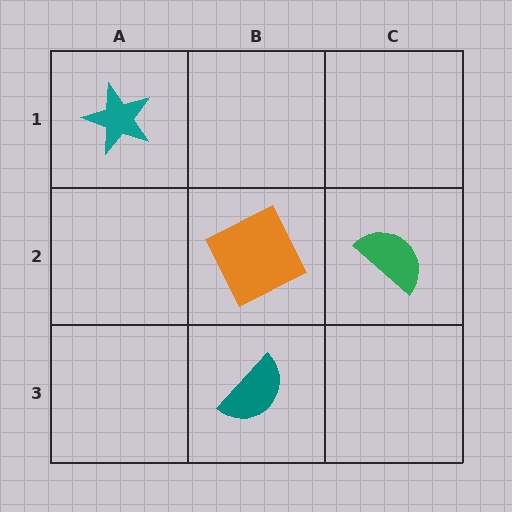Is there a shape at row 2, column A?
No, that cell is empty.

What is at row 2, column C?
A green semicircle.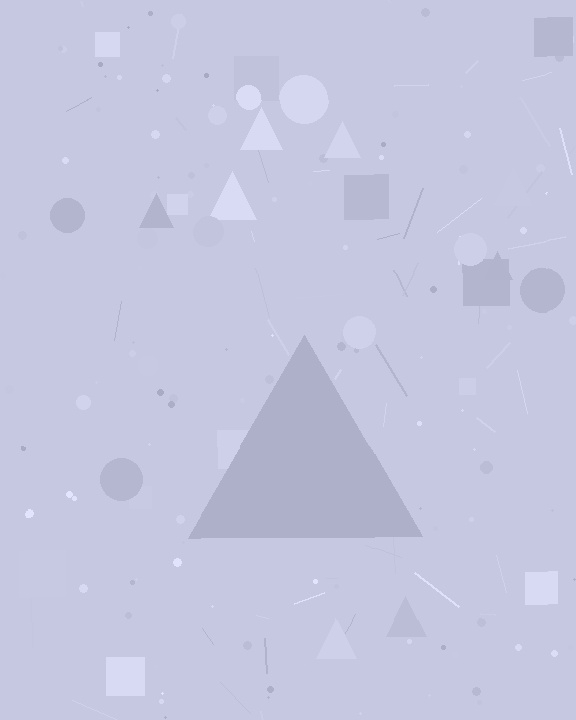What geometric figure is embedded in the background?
A triangle is embedded in the background.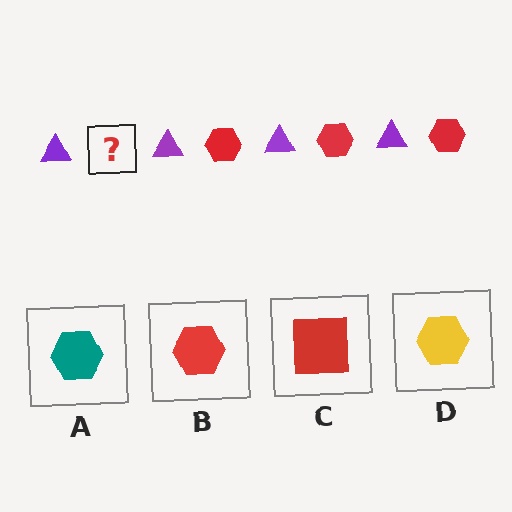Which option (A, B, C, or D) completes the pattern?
B.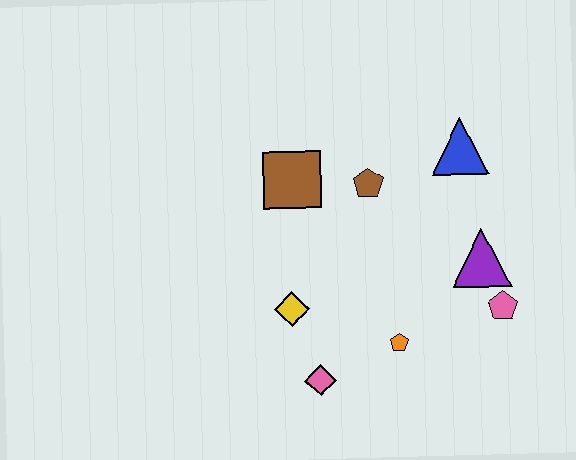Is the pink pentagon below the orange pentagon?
No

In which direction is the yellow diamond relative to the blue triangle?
The yellow diamond is to the left of the blue triangle.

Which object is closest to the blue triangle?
The brown pentagon is closest to the blue triangle.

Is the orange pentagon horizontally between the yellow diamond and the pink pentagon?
Yes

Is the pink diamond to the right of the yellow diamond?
Yes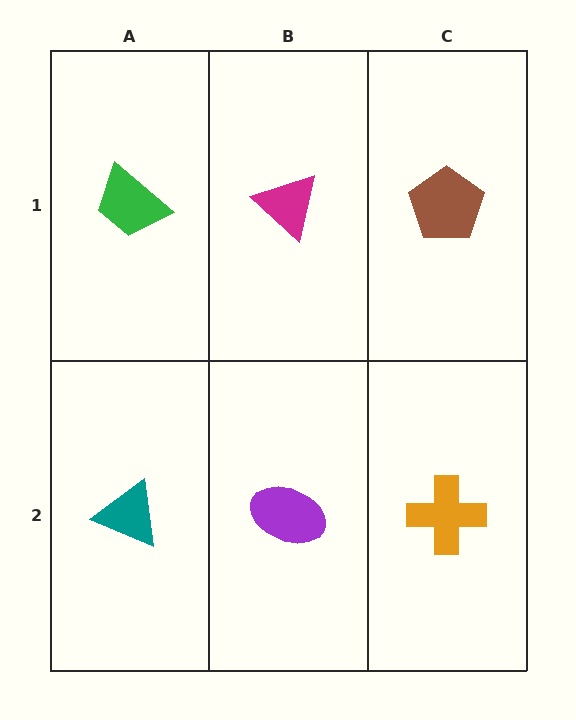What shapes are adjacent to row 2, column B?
A magenta triangle (row 1, column B), a teal triangle (row 2, column A), an orange cross (row 2, column C).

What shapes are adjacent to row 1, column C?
An orange cross (row 2, column C), a magenta triangle (row 1, column B).